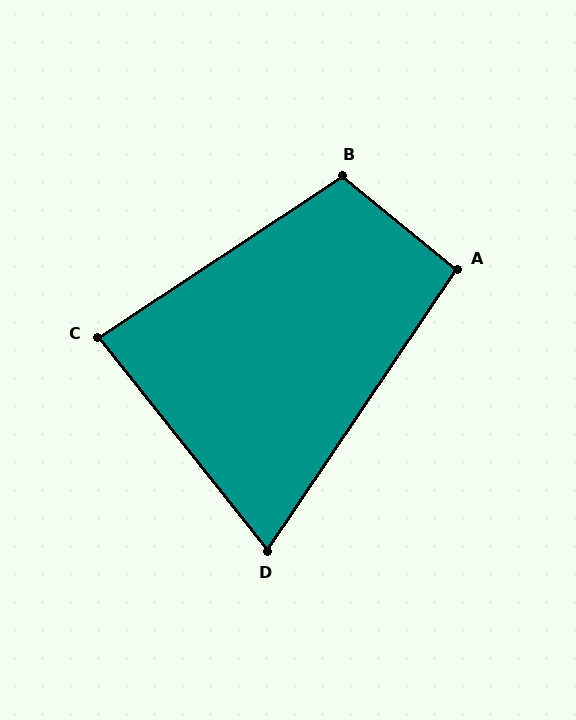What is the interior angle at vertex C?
Approximately 85 degrees (acute).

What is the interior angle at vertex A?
Approximately 95 degrees (obtuse).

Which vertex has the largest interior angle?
B, at approximately 108 degrees.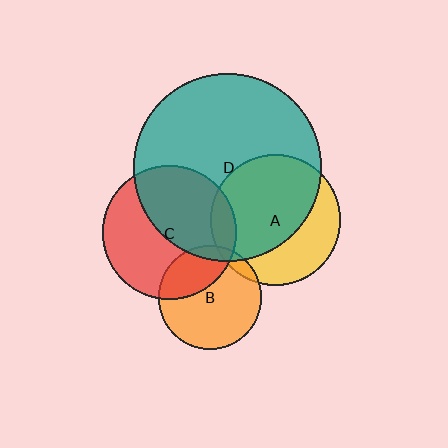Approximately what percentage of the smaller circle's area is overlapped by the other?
Approximately 5%.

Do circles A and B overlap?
Yes.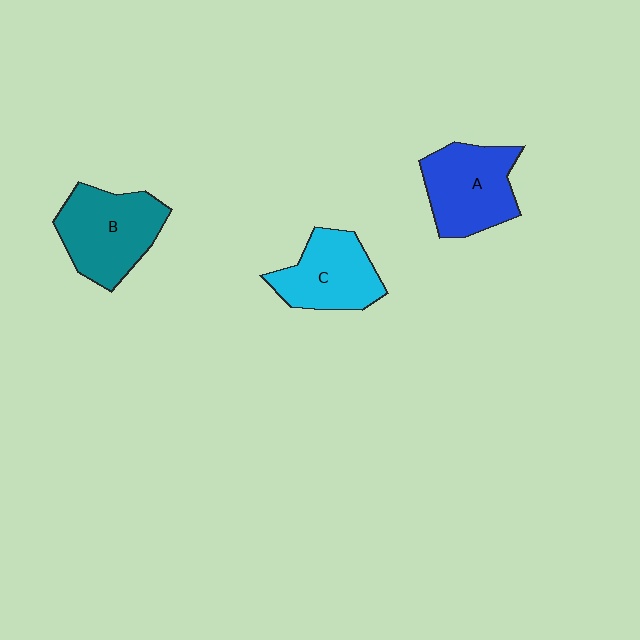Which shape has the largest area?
Shape B (teal).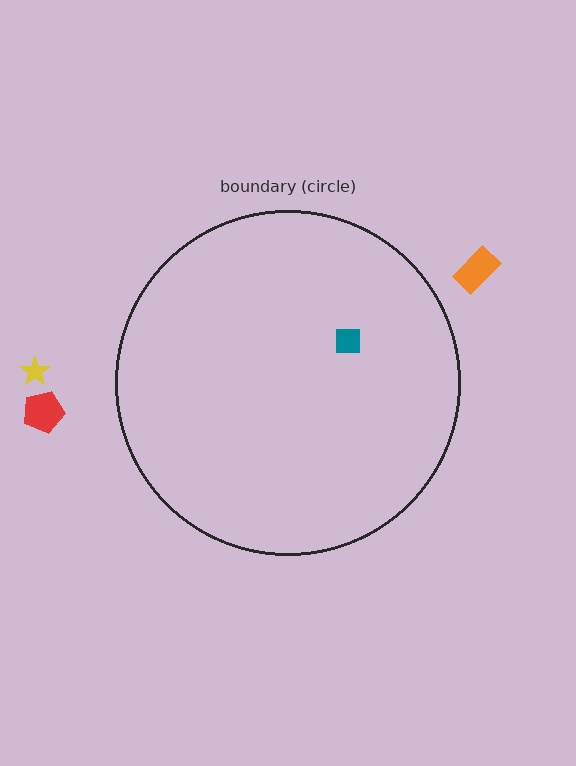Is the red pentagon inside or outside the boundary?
Outside.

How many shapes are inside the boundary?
1 inside, 3 outside.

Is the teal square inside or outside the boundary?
Inside.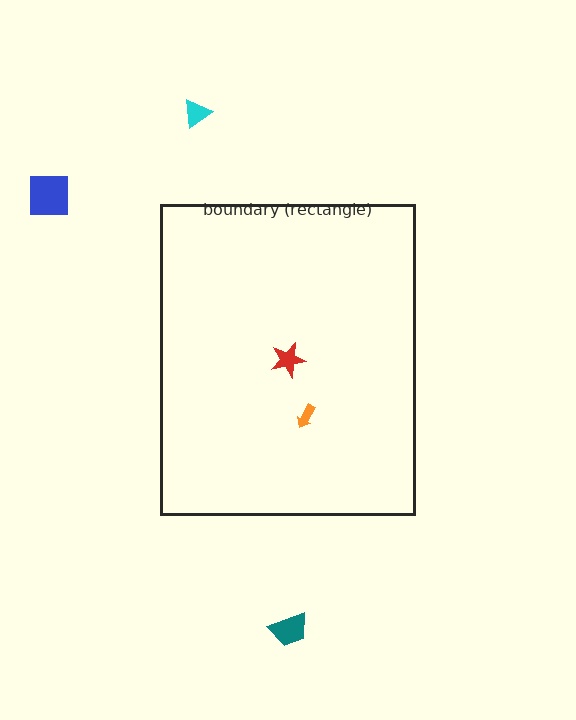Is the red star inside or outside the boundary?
Inside.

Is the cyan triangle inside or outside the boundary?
Outside.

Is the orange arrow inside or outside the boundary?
Inside.